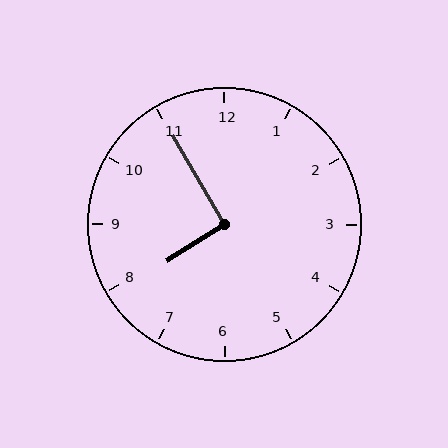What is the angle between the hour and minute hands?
Approximately 92 degrees.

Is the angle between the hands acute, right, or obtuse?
It is right.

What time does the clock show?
7:55.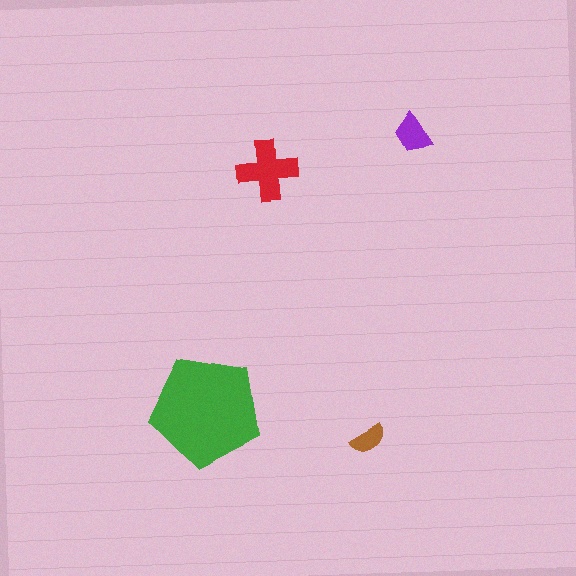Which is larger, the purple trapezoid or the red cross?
The red cross.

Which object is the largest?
The green pentagon.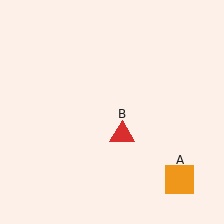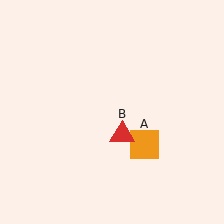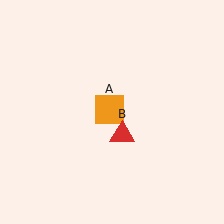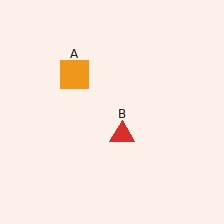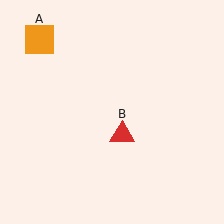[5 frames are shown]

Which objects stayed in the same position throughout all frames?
Red triangle (object B) remained stationary.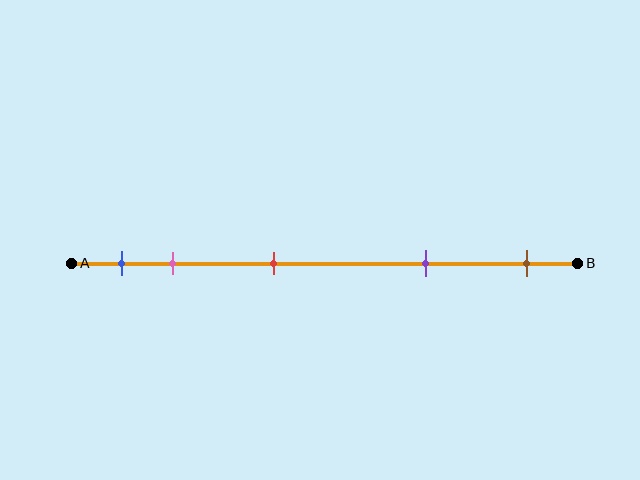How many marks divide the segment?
There are 5 marks dividing the segment.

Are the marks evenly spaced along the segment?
No, the marks are not evenly spaced.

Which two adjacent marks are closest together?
The blue and pink marks are the closest adjacent pair.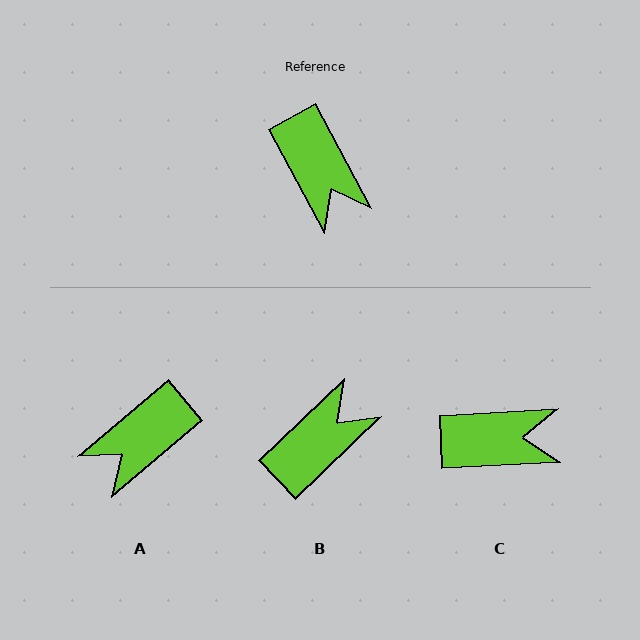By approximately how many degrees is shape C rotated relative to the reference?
Approximately 65 degrees counter-clockwise.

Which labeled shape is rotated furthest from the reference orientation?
B, about 106 degrees away.